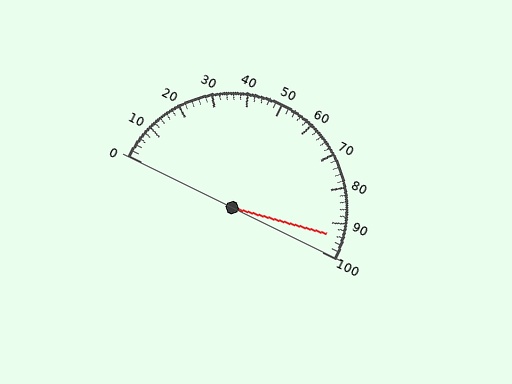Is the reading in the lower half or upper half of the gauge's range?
The reading is in the upper half of the range (0 to 100).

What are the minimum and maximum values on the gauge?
The gauge ranges from 0 to 100.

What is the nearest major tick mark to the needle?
The nearest major tick mark is 90.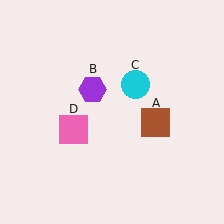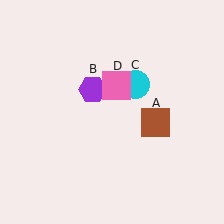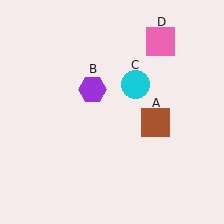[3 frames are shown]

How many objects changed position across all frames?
1 object changed position: pink square (object D).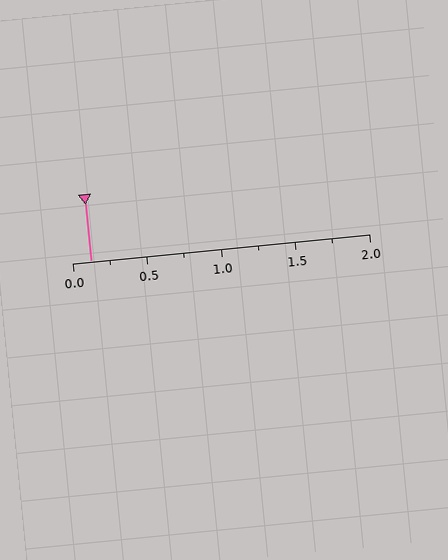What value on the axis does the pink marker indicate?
The marker indicates approximately 0.12.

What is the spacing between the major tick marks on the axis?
The major ticks are spaced 0.5 apart.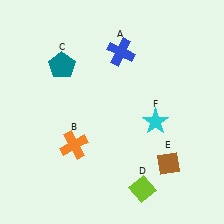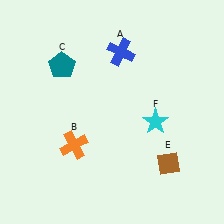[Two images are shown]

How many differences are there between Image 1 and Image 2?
There is 1 difference between the two images.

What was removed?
The lime diamond (D) was removed in Image 2.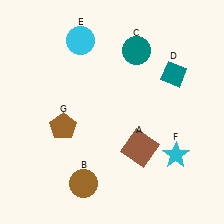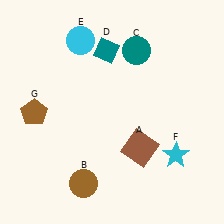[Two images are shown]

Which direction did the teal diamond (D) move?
The teal diamond (D) moved left.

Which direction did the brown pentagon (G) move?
The brown pentagon (G) moved left.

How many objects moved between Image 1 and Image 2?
2 objects moved between the two images.